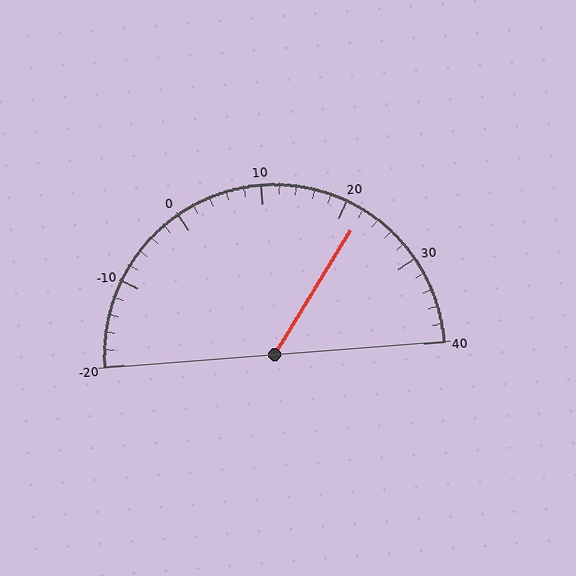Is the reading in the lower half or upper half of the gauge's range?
The reading is in the upper half of the range (-20 to 40).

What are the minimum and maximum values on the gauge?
The gauge ranges from -20 to 40.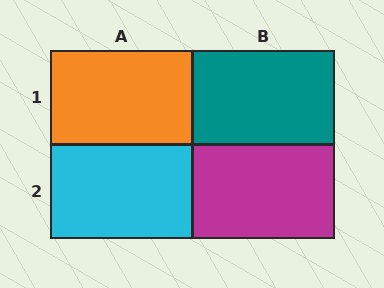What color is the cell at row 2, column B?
Magenta.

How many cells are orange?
1 cell is orange.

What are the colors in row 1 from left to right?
Orange, teal.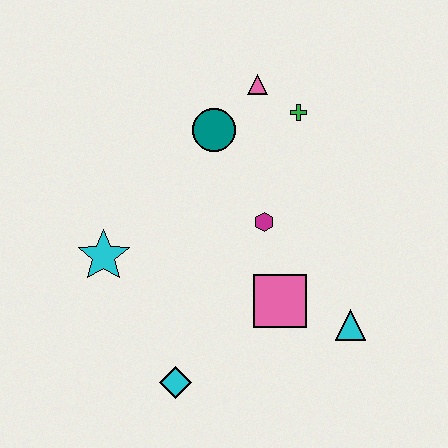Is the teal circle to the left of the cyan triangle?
Yes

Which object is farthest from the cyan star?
The cyan triangle is farthest from the cyan star.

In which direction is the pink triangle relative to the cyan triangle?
The pink triangle is above the cyan triangle.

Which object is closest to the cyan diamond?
The pink square is closest to the cyan diamond.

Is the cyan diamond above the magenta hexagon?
No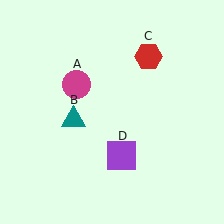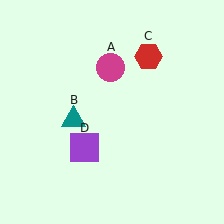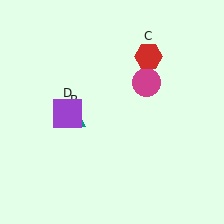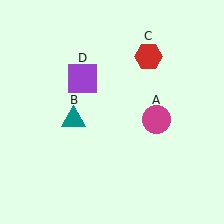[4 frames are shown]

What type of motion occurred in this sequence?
The magenta circle (object A), purple square (object D) rotated clockwise around the center of the scene.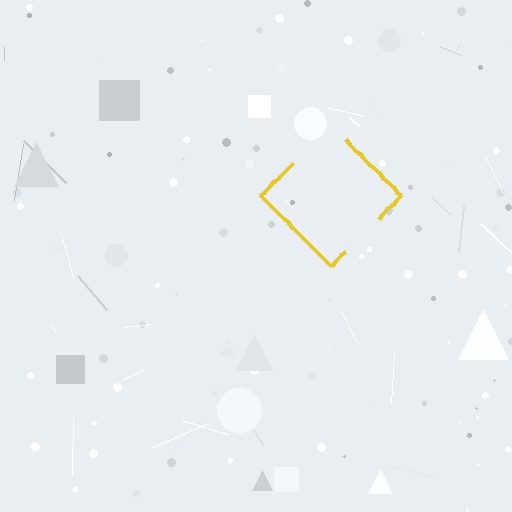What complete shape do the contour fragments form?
The contour fragments form a diamond.